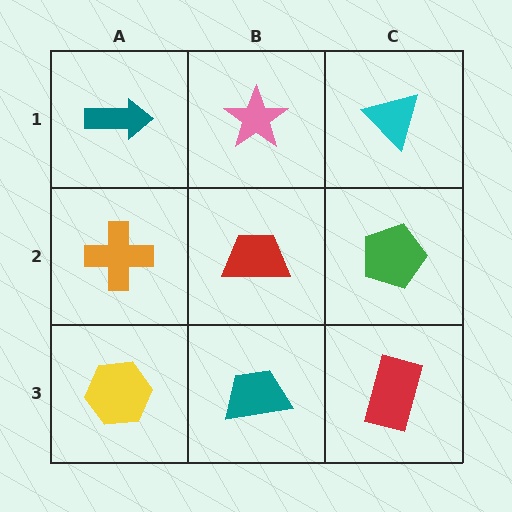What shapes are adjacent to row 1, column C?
A green pentagon (row 2, column C), a pink star (row 1, column B).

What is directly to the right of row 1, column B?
A cyan triangle.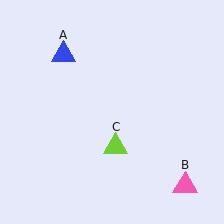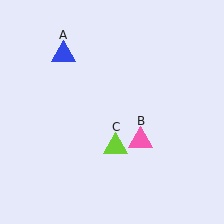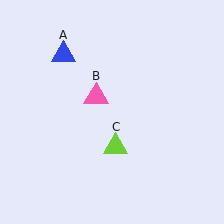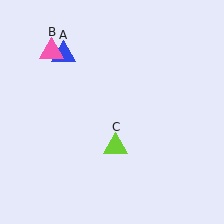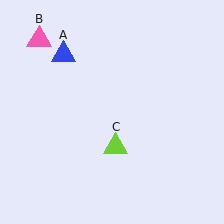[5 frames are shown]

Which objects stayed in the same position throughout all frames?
Blue triangle (object A) and lime triangle (object C) remained stationary.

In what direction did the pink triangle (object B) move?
The pink triangle (object B) moved up and to the left.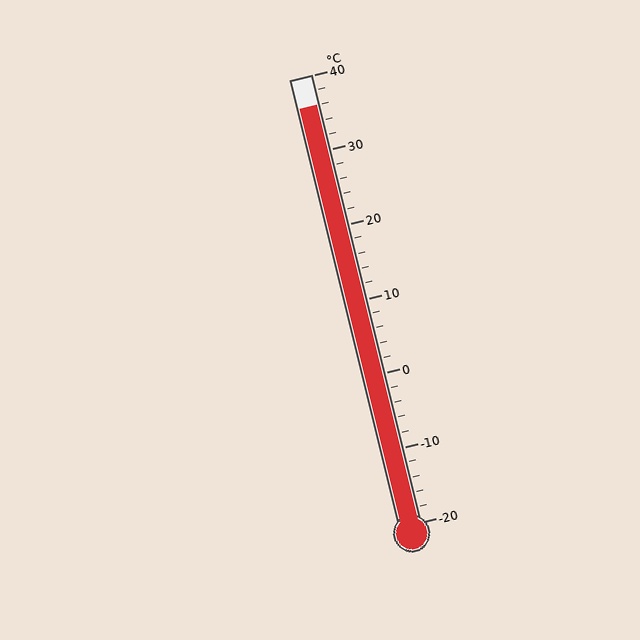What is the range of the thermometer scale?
The thermometer scale ranges from -20°C to 40°C.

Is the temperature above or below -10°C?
The temperature is above -10°C.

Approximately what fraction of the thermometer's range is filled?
The thermometer is filled to approximately 95% of its range.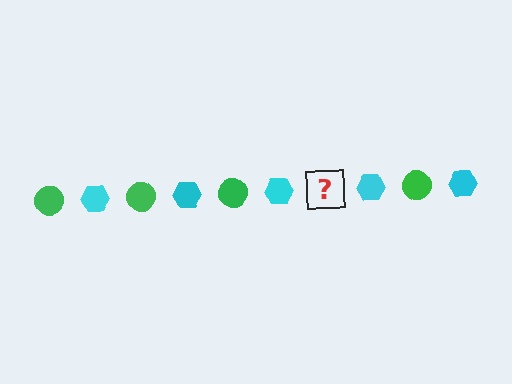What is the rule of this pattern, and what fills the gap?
The rule is that the pattern alternates between green circle and cyan hexagon. The gap should be filled with a green circle.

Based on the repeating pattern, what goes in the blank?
The blank should be a green circle.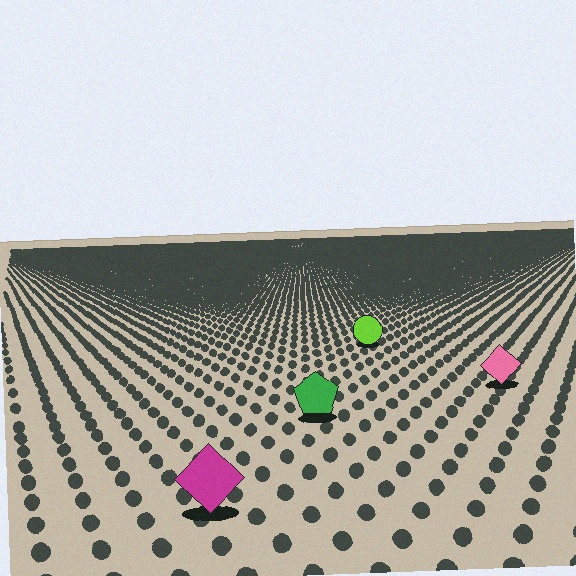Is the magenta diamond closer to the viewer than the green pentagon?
Yes. The magenta diamond is closer — you can tell from the texture gradient: the ground texture is coarser near it.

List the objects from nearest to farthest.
From nearest to farthest: the magenta diamond, the green pentagon, the pink diamond, the lime circle.